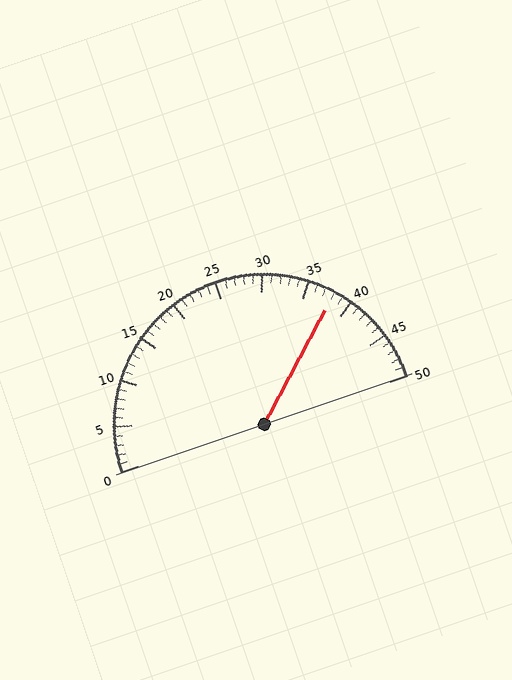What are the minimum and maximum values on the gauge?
The gauge ranges from 0 to 50.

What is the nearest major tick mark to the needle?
The nearest major tick mark is 40.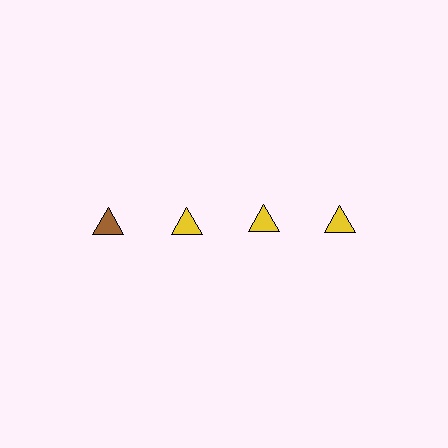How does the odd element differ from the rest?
It has a different color: brown instead of yellow.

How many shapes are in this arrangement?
There are 4 shapes arranged in a grid pattern.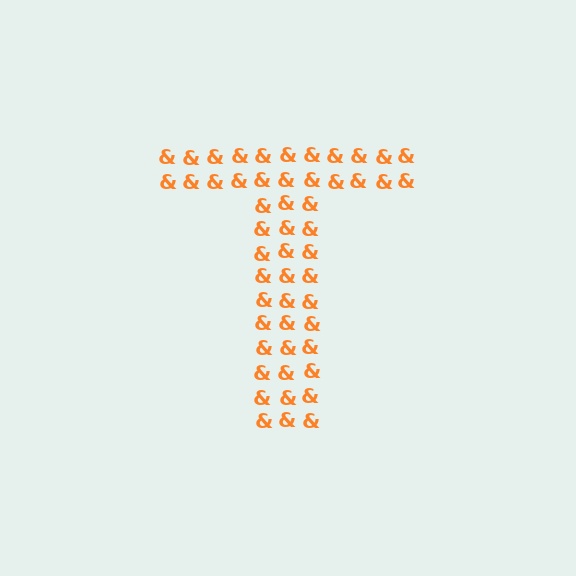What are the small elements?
The small elements are ampersands.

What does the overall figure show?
The overall figure shows the letter T.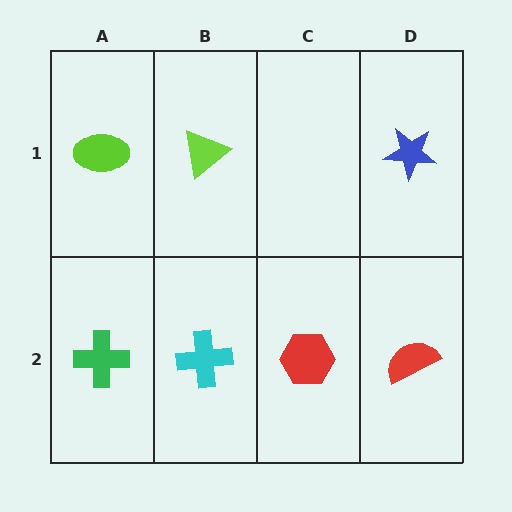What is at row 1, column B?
A lime triangle.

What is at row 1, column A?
A lime ellipse.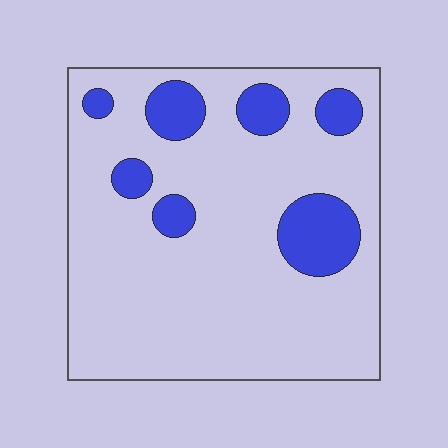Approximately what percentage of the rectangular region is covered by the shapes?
Approximately 15%.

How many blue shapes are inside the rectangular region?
7.